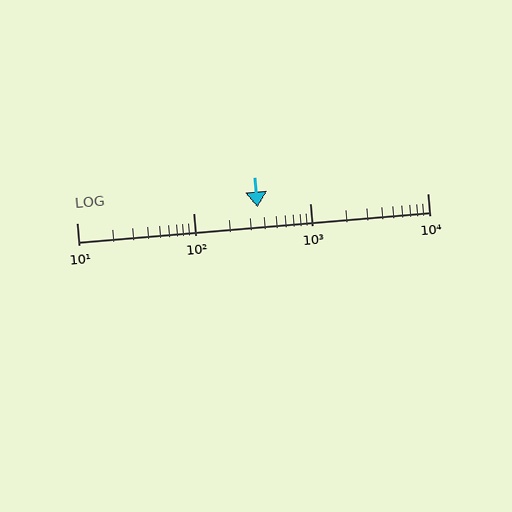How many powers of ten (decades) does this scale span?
The scale spans 3 decades, from 10 to 10000.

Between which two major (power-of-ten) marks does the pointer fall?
The pointer is between 100 and 1000.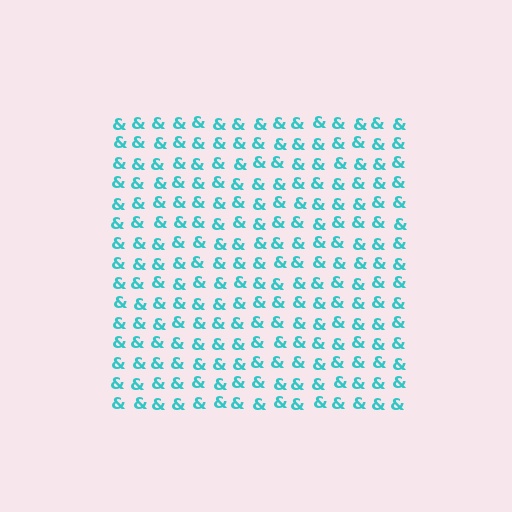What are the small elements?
The small elements are ampersands.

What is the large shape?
The large shape is a square.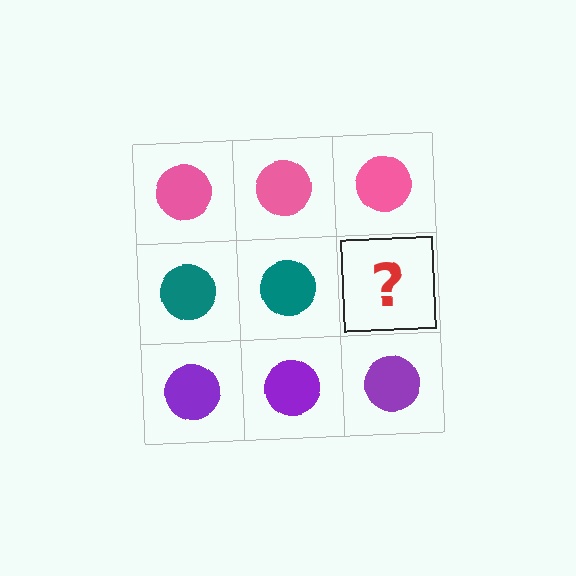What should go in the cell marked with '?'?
The missing cell should contain a teal circle.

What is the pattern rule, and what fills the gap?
The rule is that each row has a consistent color. The gap should be filled with a teal circle.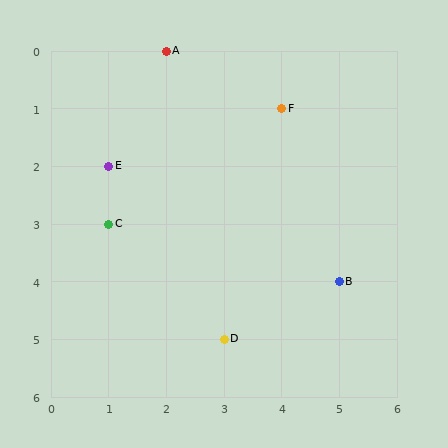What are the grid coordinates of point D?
Point D is at grid coordinates (3, 5).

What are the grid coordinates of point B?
Point B is at grid coordinates (5, 4).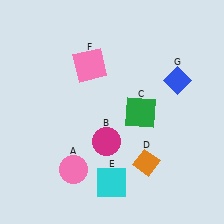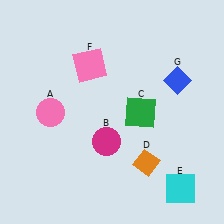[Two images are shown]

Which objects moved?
The objects that moved are: the pink circle (A), the cyan square (E).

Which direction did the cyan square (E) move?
The cyan square (E) moved right.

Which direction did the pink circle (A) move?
The pink circle (A) moved up.